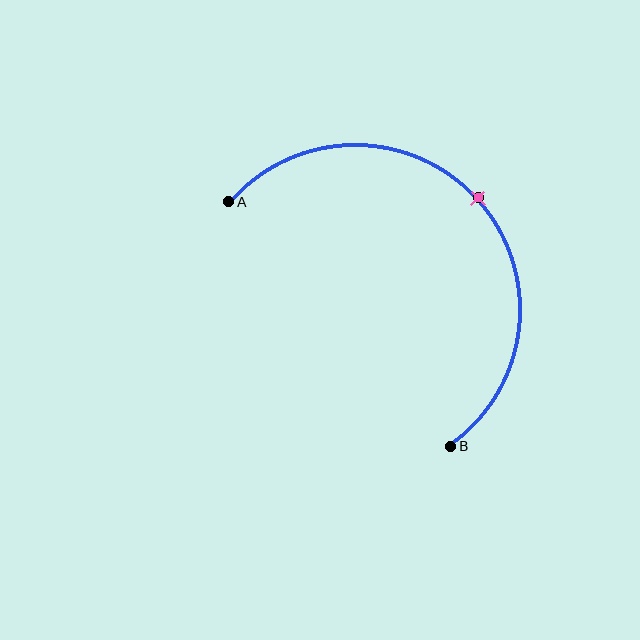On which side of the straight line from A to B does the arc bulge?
The arc bulges above and to the right of the straight line connecting A and B.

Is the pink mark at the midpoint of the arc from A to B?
Yes. The pink mark lies on the arc at equal arc-length from both A and B — it is the arc midpoint.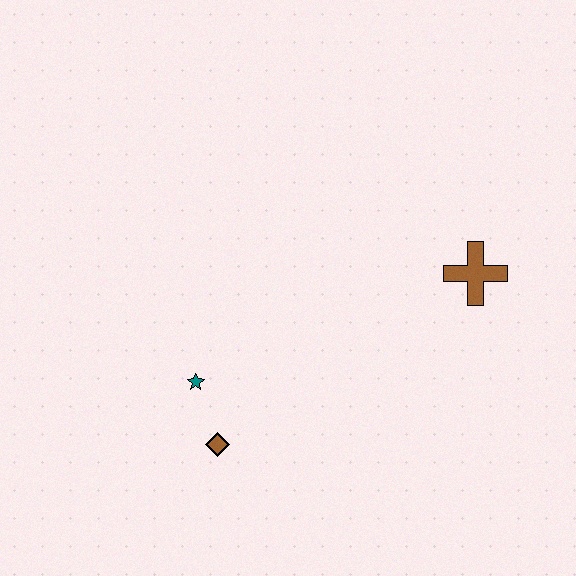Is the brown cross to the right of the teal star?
Yes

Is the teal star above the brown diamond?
Yes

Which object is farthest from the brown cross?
The brown diamond is farthest from the brown cross.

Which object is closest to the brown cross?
The teal star is closest to the brown cross.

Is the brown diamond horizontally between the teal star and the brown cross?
Yes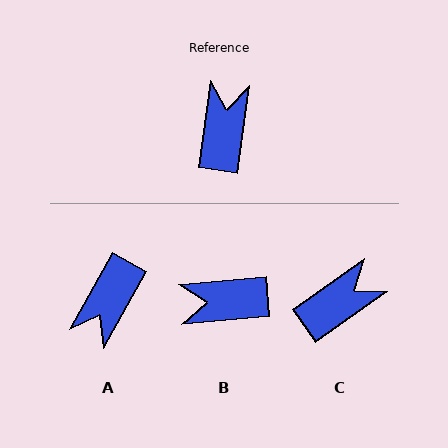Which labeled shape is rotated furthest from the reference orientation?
A, about 159 degrees away.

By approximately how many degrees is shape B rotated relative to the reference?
Approximately 103 degrees counter-clockwise.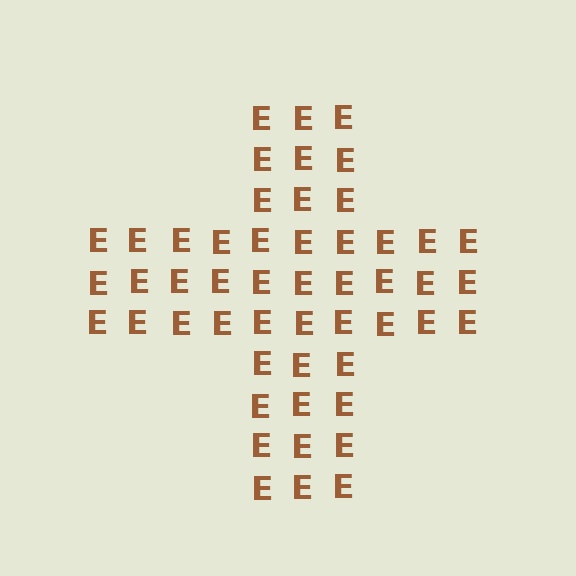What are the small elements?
The small elements are letter E's.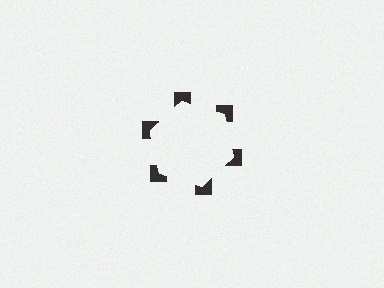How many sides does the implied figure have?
6 sides.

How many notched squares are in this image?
There are 6 — one at each vertex of the illusory hexagon.